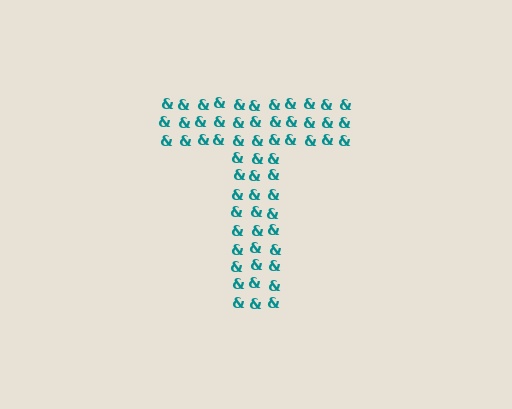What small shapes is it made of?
It is made of small ampersands.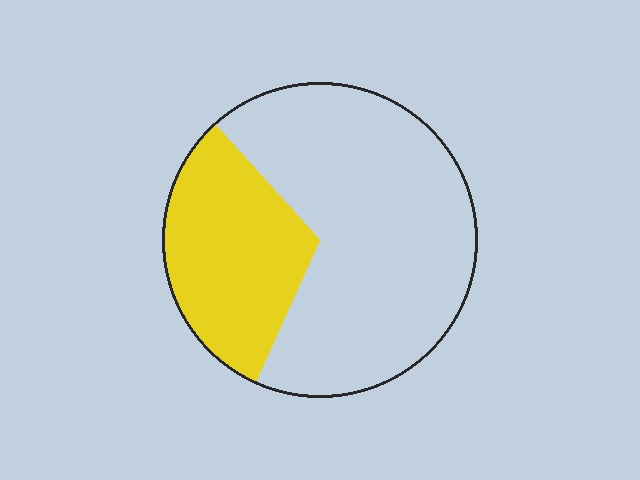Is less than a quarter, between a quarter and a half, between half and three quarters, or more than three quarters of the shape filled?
Between a quarter and a half.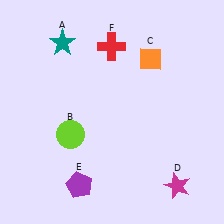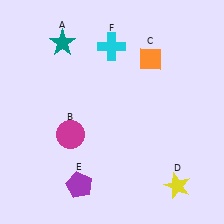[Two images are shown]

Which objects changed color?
B changed from lime to magenta. D changed from magenta to yellow. F changed from red to cyan.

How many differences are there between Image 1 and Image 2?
There are 3 differences between the two images.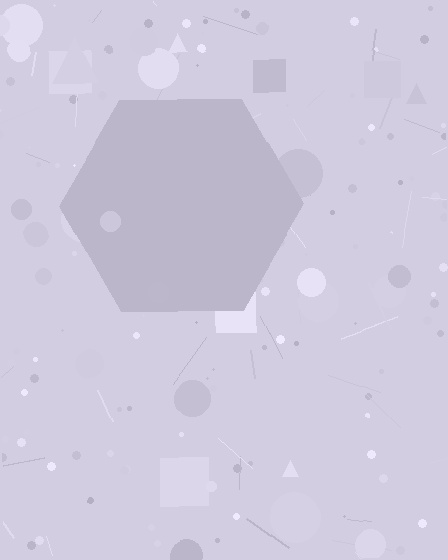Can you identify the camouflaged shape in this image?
The camouflaged shape is a hexagon.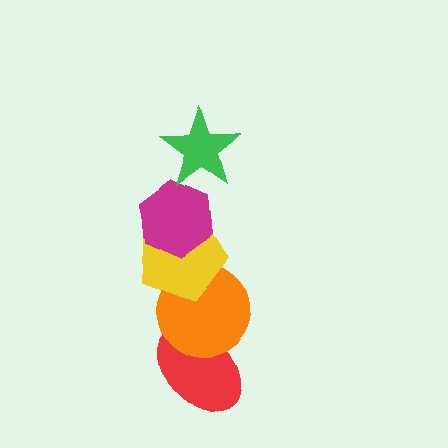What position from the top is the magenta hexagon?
The magenta hexagon is 2nd from the top.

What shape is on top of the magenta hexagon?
The green star is on top of the magenta hexagon.